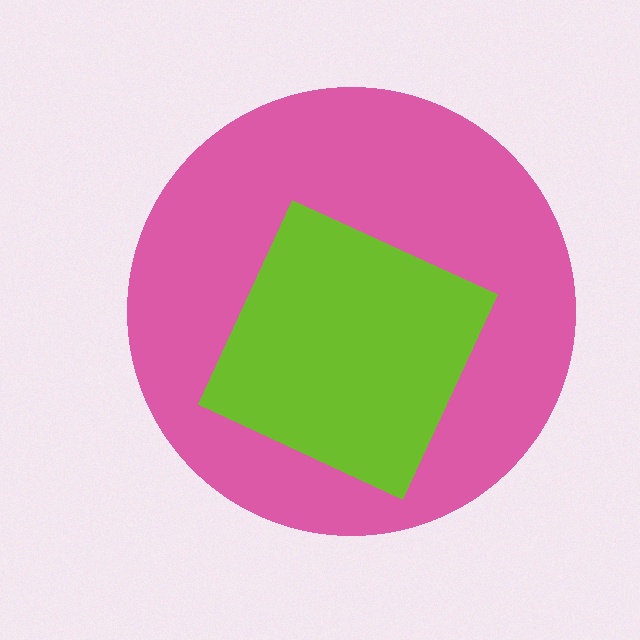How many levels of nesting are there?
2.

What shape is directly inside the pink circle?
The lime square.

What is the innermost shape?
The lime square.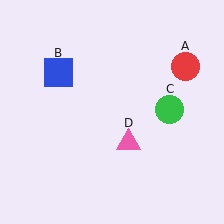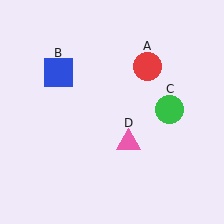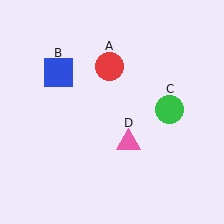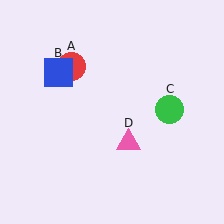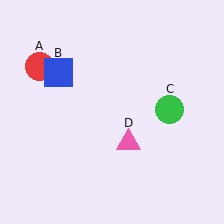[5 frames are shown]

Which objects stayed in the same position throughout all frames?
Blue square (object B) and green circle (object C) and pink triangle (object D) remained stationary.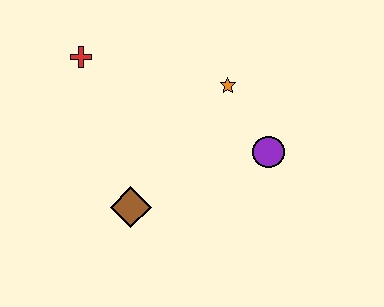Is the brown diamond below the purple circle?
Yes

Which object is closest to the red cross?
The orange star is closest to the red cross.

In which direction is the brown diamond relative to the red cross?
The brown diamond is below the red cross.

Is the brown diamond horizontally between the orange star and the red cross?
Yes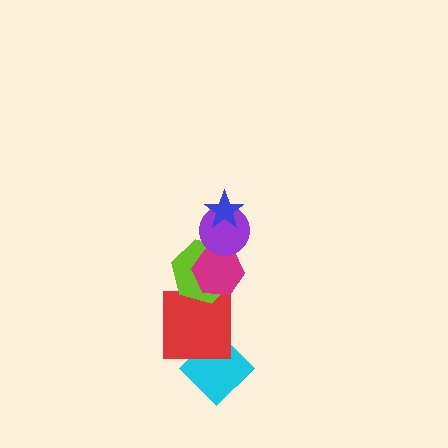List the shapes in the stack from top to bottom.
From top to bottom: the blue star, the purple circle, the magenta hexagon, the lime hexagon, the red square, the cyan diamond.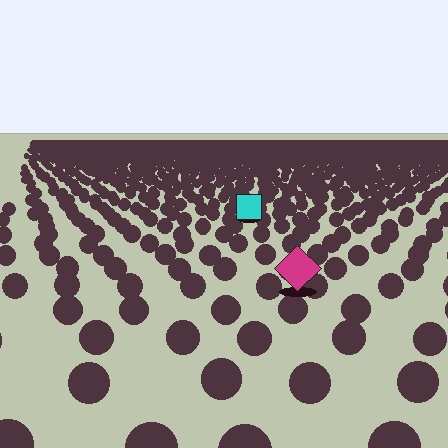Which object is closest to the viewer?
The magenta diamond is closest. The texture marks near it are larger and more spread out.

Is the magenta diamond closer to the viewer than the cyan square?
Yes. The magenta diamond is closer — you can tell from the texture gradient: the ground texture is coarser near it.